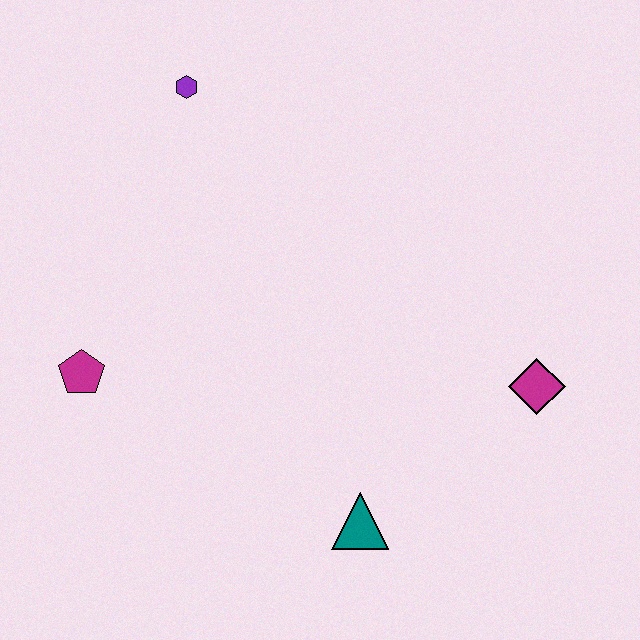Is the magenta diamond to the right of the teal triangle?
Yes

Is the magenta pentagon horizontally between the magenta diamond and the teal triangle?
No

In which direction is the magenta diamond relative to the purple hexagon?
The magenta diamond is to the right of the purple hexagon.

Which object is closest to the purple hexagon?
The magenta pentagon is closest to the purple hexagon.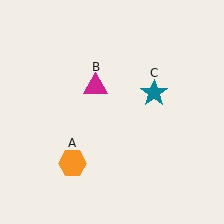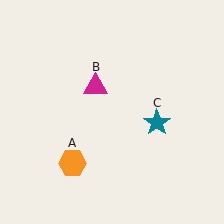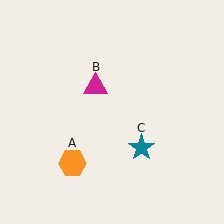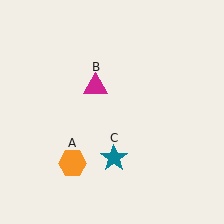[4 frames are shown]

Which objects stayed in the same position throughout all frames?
Orange hexagon (object A) and magenta triangle (object B) remained stationary.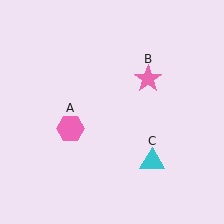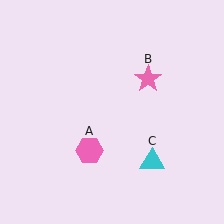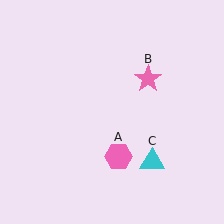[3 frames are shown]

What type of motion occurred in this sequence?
The pink hexagon (object A) rotated counterclockwise around the center of the scene.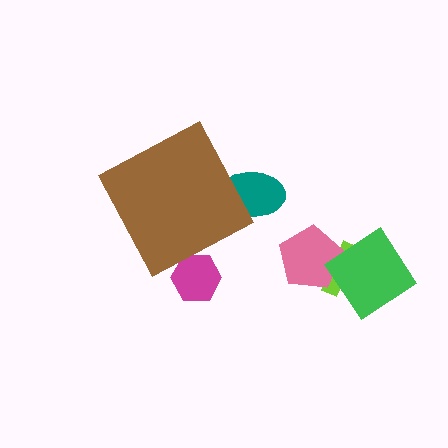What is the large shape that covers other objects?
A brown diamond.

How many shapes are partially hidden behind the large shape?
2 shapes are partially hidden.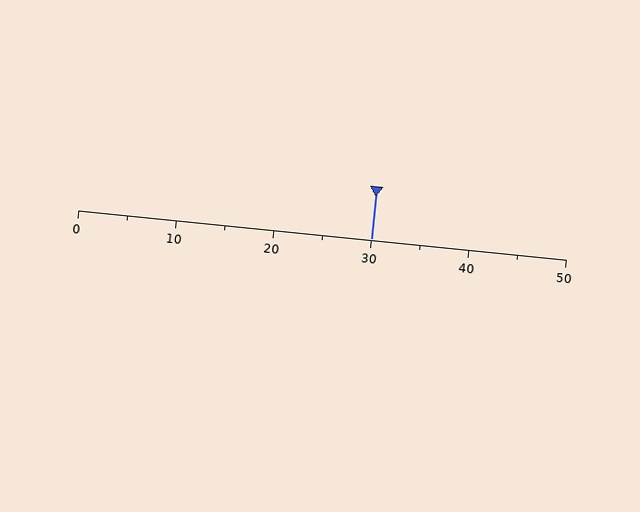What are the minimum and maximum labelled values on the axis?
The axis runs from 0 to 50.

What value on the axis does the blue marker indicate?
The marker indicates approximately 30.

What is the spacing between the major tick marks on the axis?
The major ticks are spaced 10 apart.